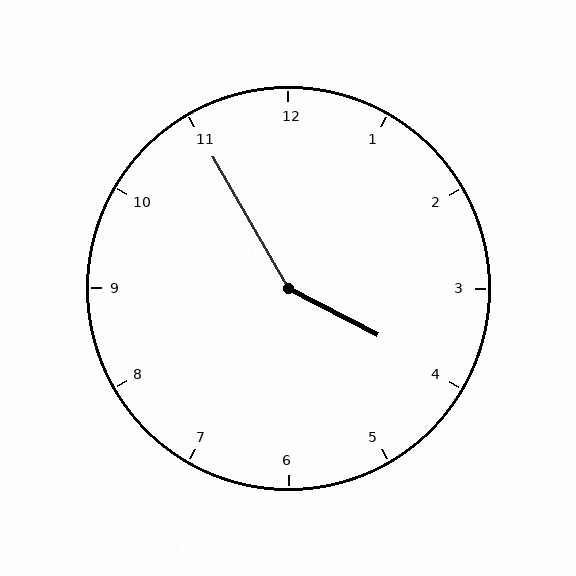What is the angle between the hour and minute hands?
Approximately 148 degrees.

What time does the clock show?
3:55.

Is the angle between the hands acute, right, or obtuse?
It is obtuse.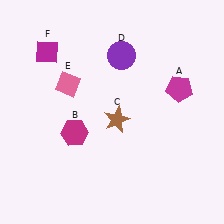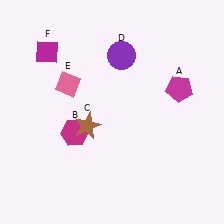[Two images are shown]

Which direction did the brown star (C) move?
The brown star (C) moved left.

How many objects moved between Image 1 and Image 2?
1 object moved between the two images.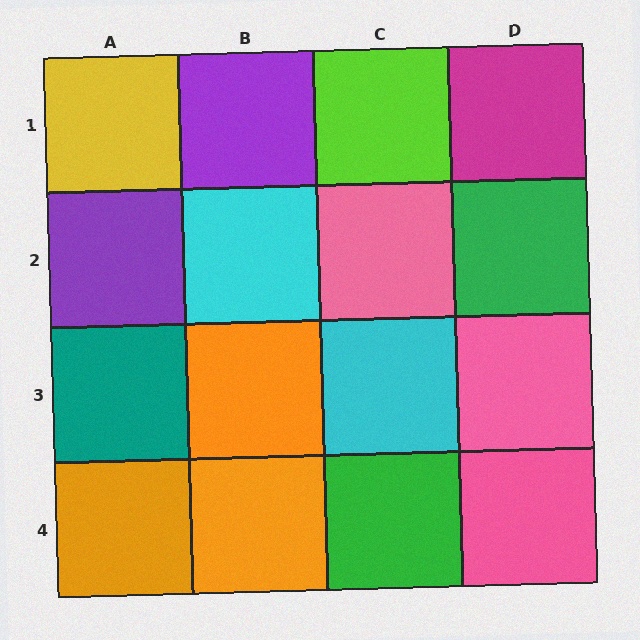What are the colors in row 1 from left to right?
Yellow, purple, lime, magenta.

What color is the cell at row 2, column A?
Purple.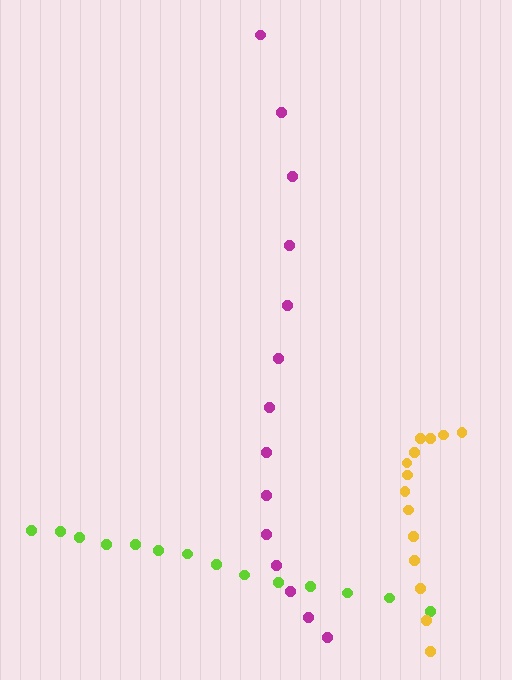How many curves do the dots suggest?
There are 3 distinct paths.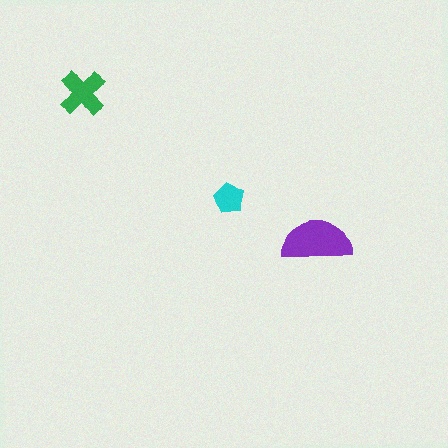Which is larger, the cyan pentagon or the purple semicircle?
The purple semicircle.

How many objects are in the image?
There are 3 objects in the image.